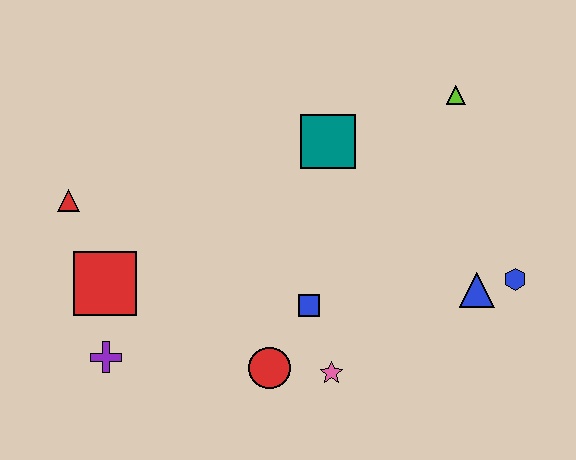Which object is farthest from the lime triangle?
The purple cross is farthest from the lime triangle.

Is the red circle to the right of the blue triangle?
No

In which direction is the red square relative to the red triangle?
The red square is below the red triangle.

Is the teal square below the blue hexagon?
No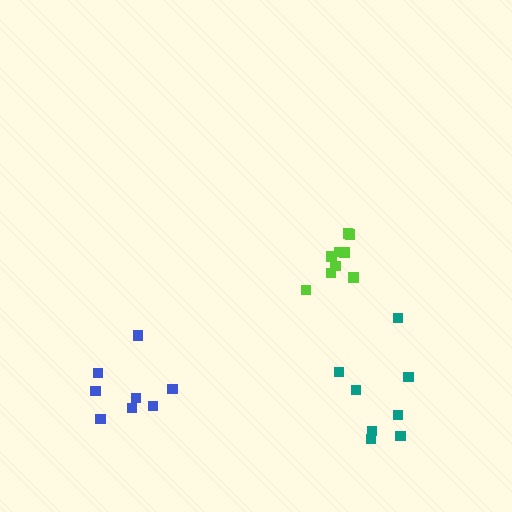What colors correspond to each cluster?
The clusters are colored: teal, blue, lime.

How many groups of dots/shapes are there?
There are 3 groups.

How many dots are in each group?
Group 1: 8 dots, Group 2: 8 dots, Group 3: 9 dots (25 total).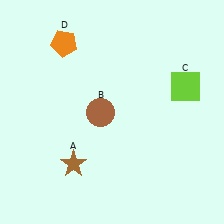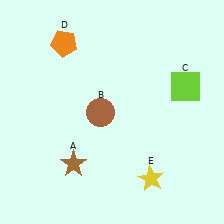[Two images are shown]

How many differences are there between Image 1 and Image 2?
There is 1 difference between the two images.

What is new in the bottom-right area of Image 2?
A yellow star (E) was added in the bottom-right area of Image 2.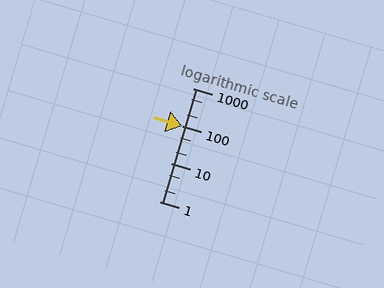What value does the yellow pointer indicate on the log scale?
The pointer indicates approximately 97.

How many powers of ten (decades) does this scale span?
The scale spans 3 decades, from 1 to 1000.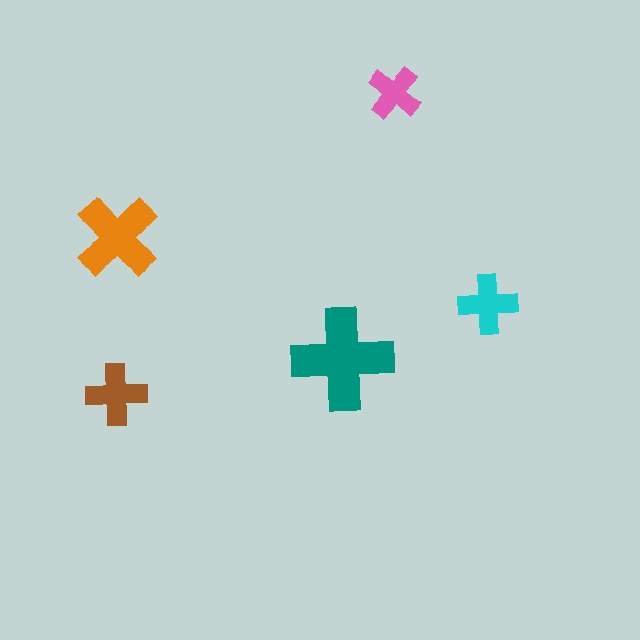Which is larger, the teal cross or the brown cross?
The teal one.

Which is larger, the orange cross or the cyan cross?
The orange one.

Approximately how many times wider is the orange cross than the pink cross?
About 1.5 times wider.